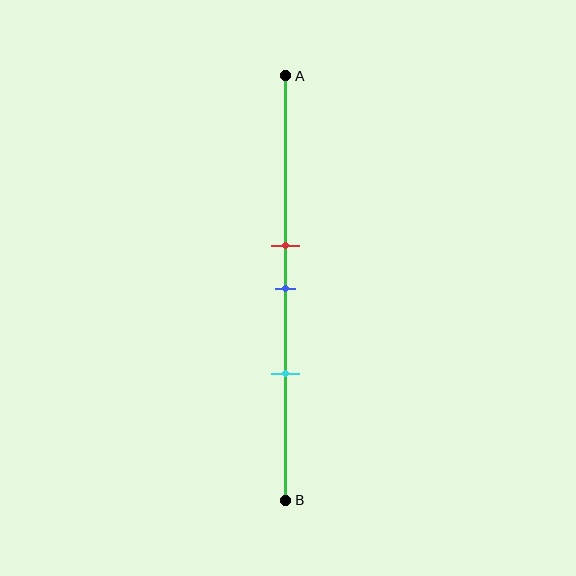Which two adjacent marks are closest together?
The red and blue marks are the closest adjacent pair.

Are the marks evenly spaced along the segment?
Yes, the marks are approximately evenly spaced.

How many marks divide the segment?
There are 3 marks dividing the segment.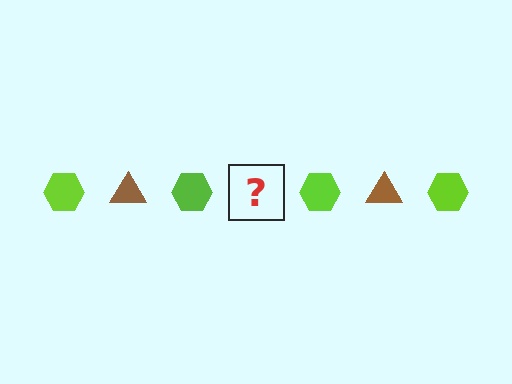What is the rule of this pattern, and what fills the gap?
The rule is that the pattern alternates between lime hexagon and brown triangle. The gap should be filled with a brown triangle.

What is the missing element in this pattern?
The missing element is a brown triangle.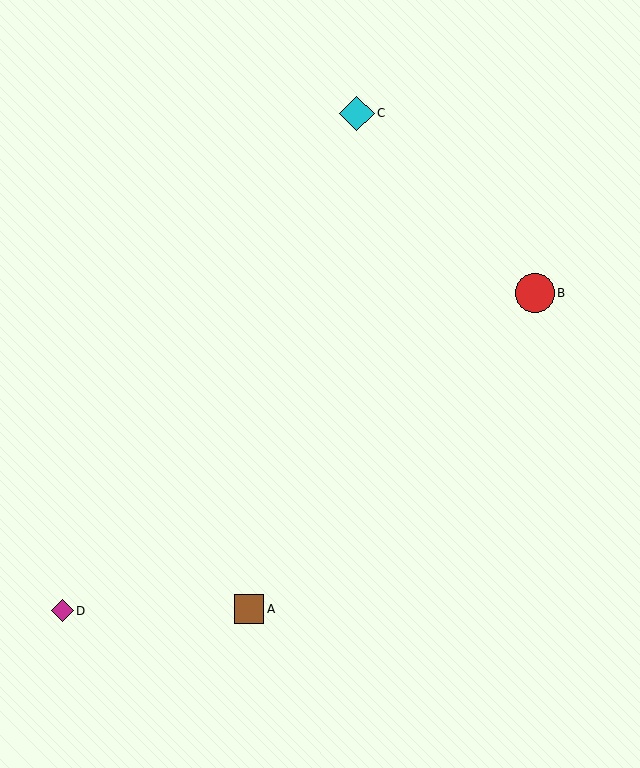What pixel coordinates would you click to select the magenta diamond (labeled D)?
Click at (63, 611) to select the magenta diamond D.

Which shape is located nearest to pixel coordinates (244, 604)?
The brown square (labeled A) at (249, 609) is nearest to that location.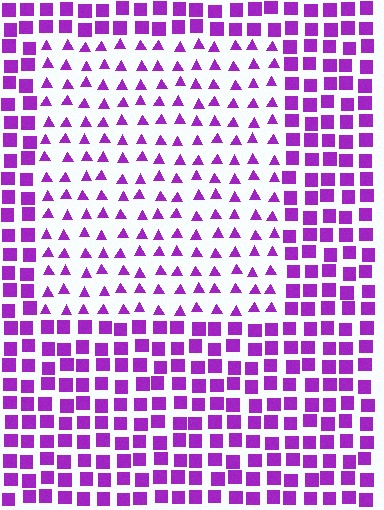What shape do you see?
I see a rectangle.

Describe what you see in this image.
The image is filled with small purple elements arranged in a uniform grid. A rectangle-shaped region contains triangles, while the surrounding area contains squares. The boundary is defined purely by the change in element shape.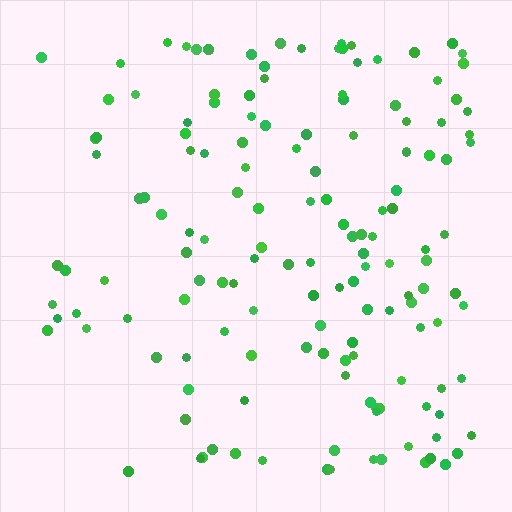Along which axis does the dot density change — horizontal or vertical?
Horizontal.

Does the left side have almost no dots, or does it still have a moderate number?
Still a moderate number, just noticeably fewer than the right.